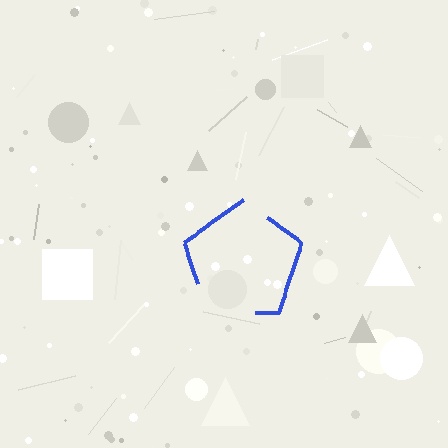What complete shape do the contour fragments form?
The contour fragments form a pentagon.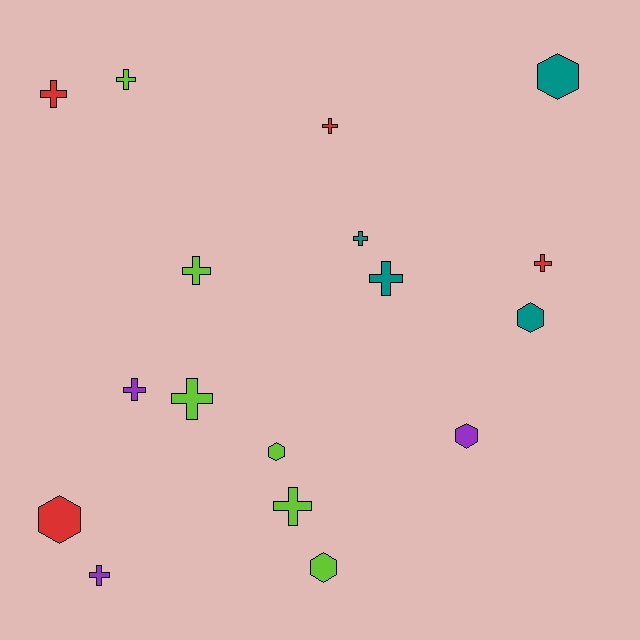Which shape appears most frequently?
Cross, with 11 objects.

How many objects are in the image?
There are 17 objects.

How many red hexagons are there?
There is 1 red hexagon.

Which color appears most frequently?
Lime, with 6 objects.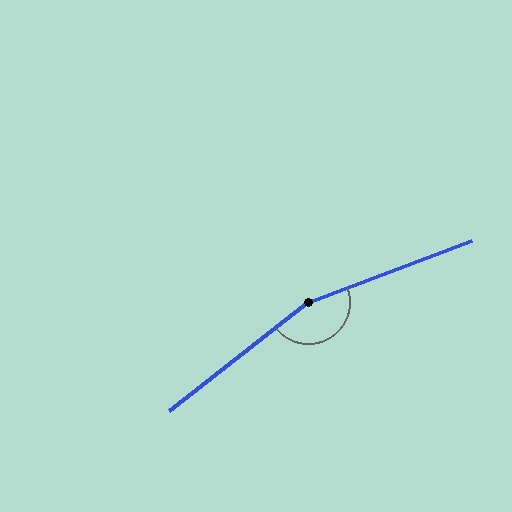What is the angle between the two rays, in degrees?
Approximately 163 degrees.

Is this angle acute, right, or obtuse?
It is obtuse.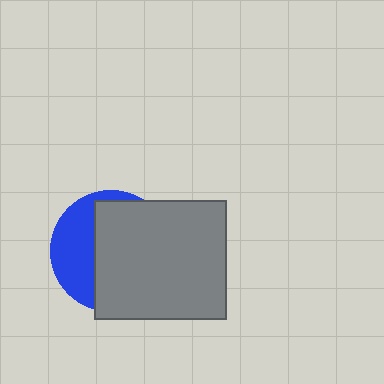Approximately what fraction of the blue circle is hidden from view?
Roughly 65% of the blue circle is hidden behind the gray rectangle.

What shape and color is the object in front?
The object in front is a gray rectangle.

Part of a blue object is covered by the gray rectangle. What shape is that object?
It is a circle.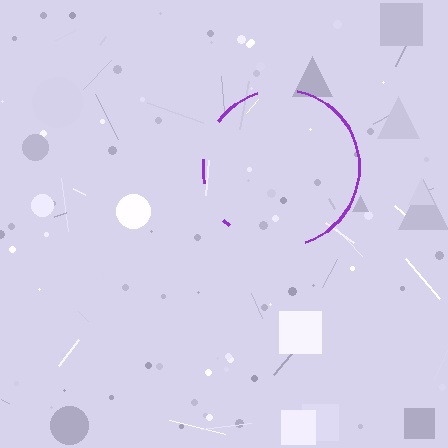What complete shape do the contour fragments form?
The contour fragments form a circle.